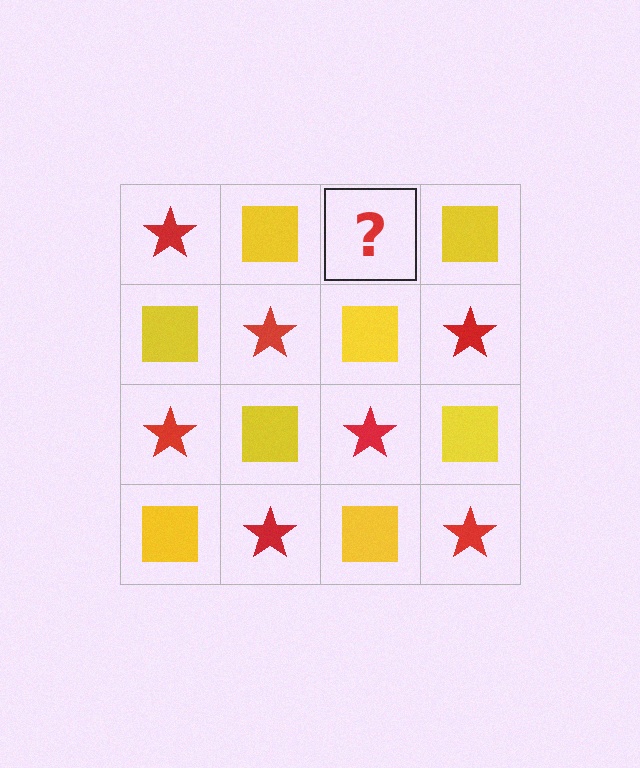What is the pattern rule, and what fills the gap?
The rule is that it alternates red star and yellow square in a checkerboard pattern. The gap should be filled with a red star.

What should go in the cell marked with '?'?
The missing cell should contain a red star.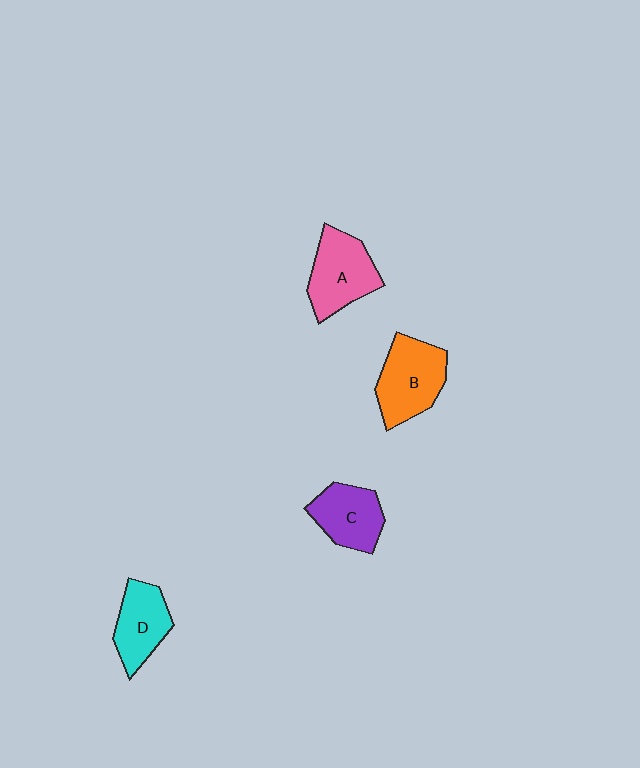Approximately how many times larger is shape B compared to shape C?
Approximately 1.2 times.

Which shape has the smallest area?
Shape D (cyan).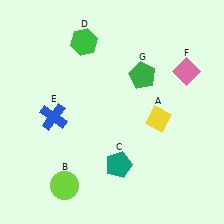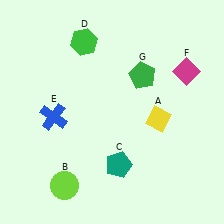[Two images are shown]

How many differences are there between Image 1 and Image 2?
There is 1 difference between the two images.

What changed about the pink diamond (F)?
In Image 1, F is pink. In Image 2, it changed to magenta.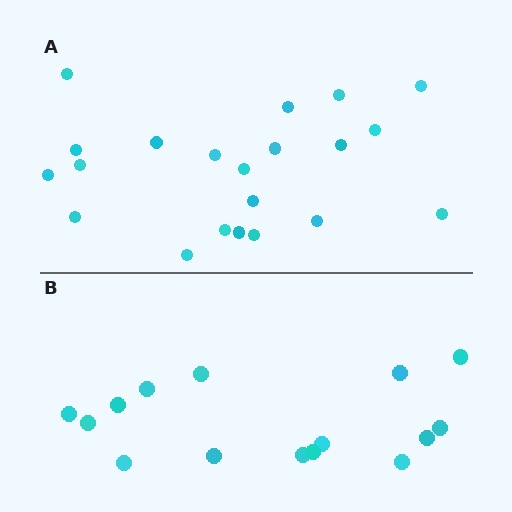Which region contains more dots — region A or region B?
Region A (the top region) has more dots.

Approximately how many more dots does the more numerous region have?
Region A has about 6 more dots than region B.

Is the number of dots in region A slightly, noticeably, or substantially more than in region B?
Region A has noticeably more, but not dramatically so. The ratio is roughly 1.4 to 1.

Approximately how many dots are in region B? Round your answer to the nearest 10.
About 20 dots. (The exact count is 15, which rounds to 20.)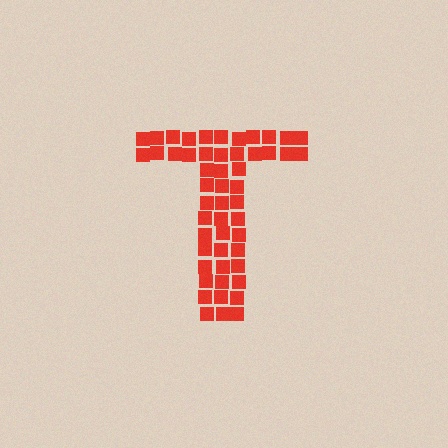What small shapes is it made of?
It is made of small squares.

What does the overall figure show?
The overall figure shows the letter T.